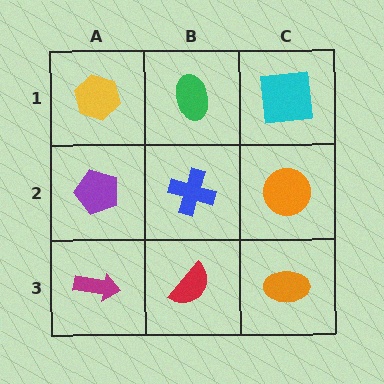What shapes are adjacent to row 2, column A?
A yellow hexagon (row 1, column A), a magenta arrow (row 3, column A), a blue cross (row 2, column B).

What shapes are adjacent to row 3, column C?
An orange circle (row 2, column C), a red semicircle (row 3, column B).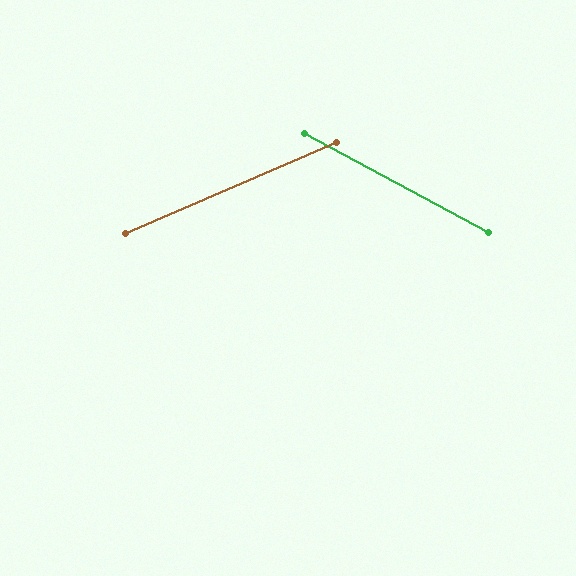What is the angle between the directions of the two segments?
Approximately 51 degrees.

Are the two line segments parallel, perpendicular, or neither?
Neither parallel nor perpendicular — they differ by about 51°.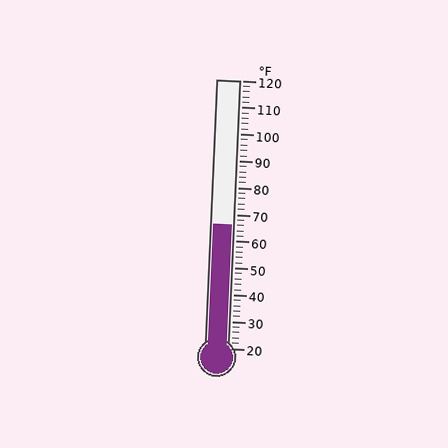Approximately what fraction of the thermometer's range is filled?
The thermometer is filled to approximately 45% of its range.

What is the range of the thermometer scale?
The thermometer scale ranges from 20°F to 120°F.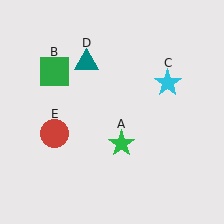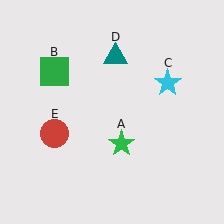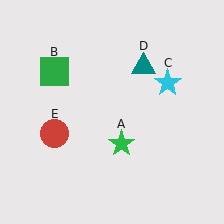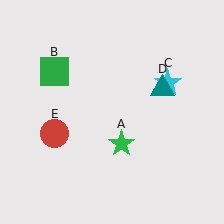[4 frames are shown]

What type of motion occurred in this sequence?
The teal triangle (object D) rotated clockwise around the center of the scene.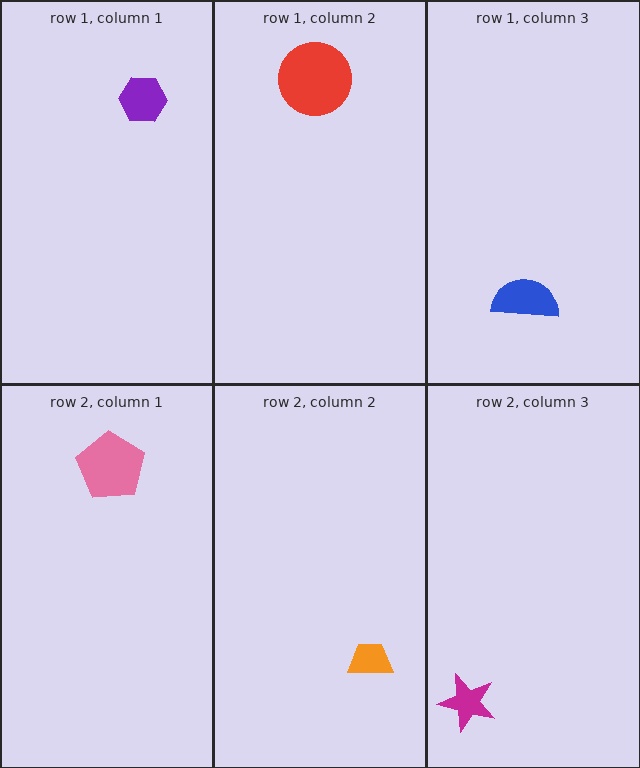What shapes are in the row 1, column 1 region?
The purple hexagon.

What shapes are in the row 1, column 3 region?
The blue semicircle.